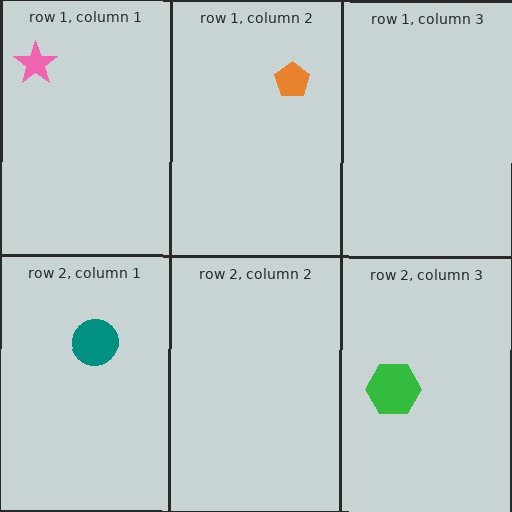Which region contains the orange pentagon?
The row 1, column 2 region.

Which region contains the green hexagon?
The row 2, column 3 region.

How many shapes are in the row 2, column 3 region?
1.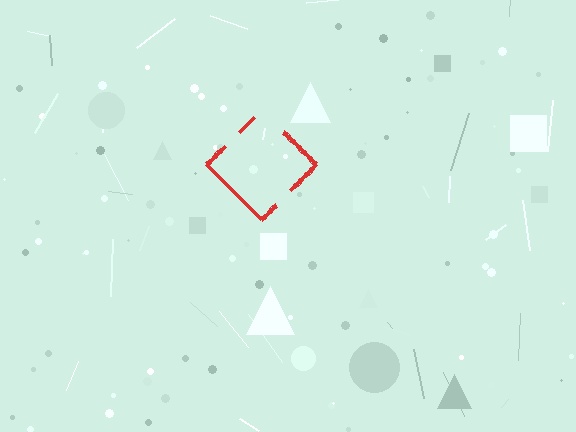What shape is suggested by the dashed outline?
The dashed outline suggests a diamond.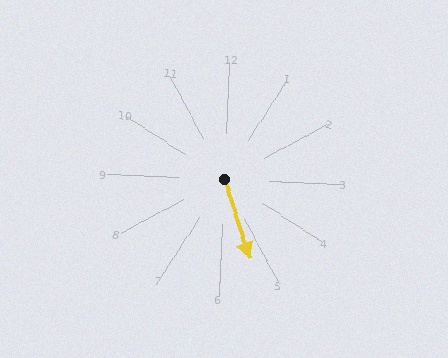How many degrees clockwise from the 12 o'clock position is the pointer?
Approximately 160 degrees.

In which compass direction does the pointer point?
South.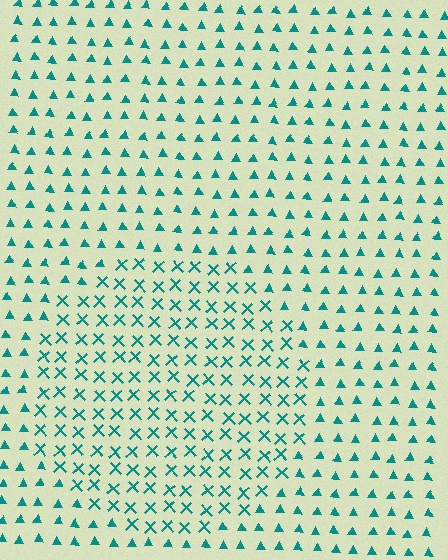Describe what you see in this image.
The image is filled with small teal elements arranged in a uniform grid. A circle-shaped region contains X marks, while the surrounding area contains triangles. The boundary is defined purely by the change in element shape.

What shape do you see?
I see a circle.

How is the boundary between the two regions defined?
The boundary is defined by a change in element shape: X marks inside vs. triangles outside. All elements share the same color and spacing.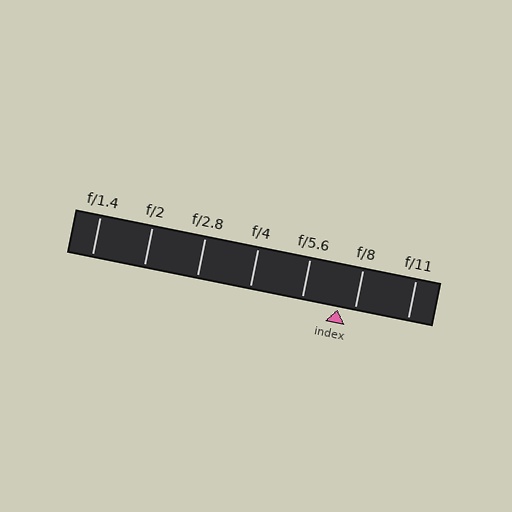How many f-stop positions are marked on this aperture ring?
There are 7 f-stop positions marked.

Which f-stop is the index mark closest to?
The index mark is closest to f/8.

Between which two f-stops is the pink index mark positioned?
The index mark is between f/5.6 and f/8.